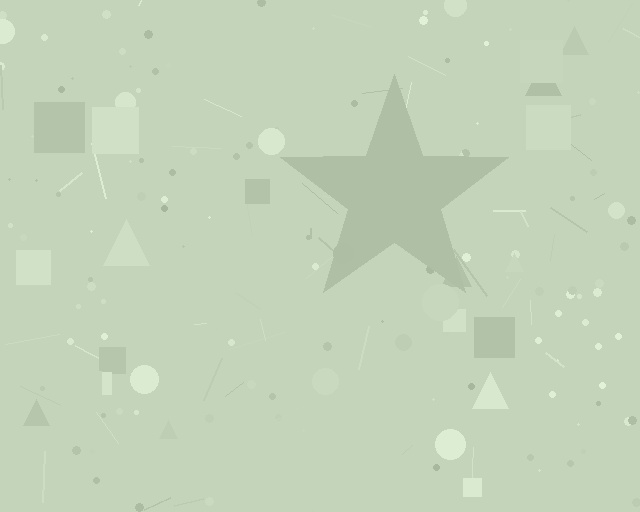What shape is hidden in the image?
A star is hidden in the image.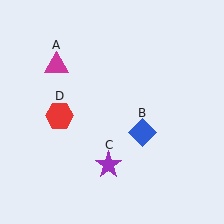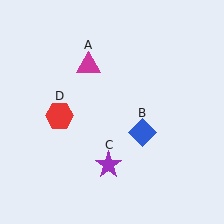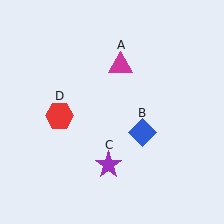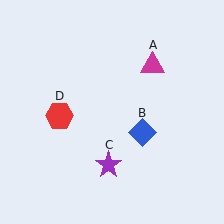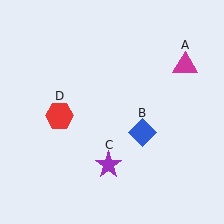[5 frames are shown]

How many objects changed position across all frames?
1 object changed position: magenta triangle (object A).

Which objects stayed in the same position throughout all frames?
Blue diamond (object B) and purple star (object C) and red hexagon (object D) remained stationary.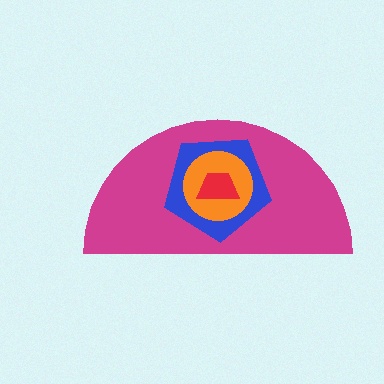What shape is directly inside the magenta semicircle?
The blue pentagon.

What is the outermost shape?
The magenta semicircle.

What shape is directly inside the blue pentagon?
The orange circle.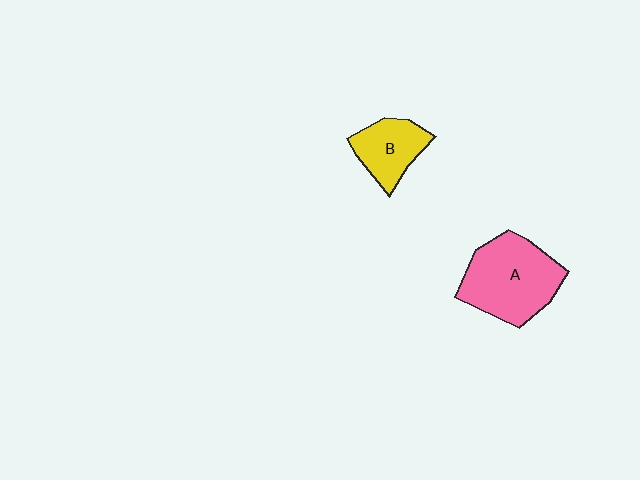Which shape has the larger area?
Shape A (pink).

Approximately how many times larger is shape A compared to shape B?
Approximately 1.8 times.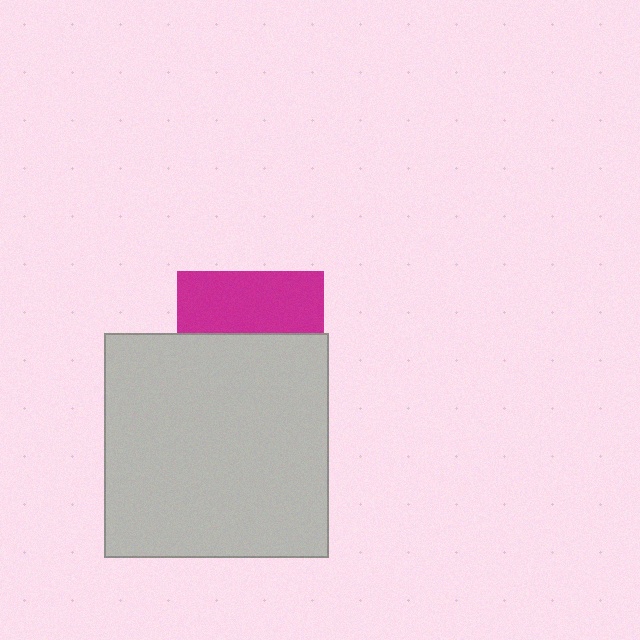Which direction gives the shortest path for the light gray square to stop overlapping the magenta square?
Moving down gives the shortest separation.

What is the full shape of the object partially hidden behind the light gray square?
The partially hidden object is a magenta square.